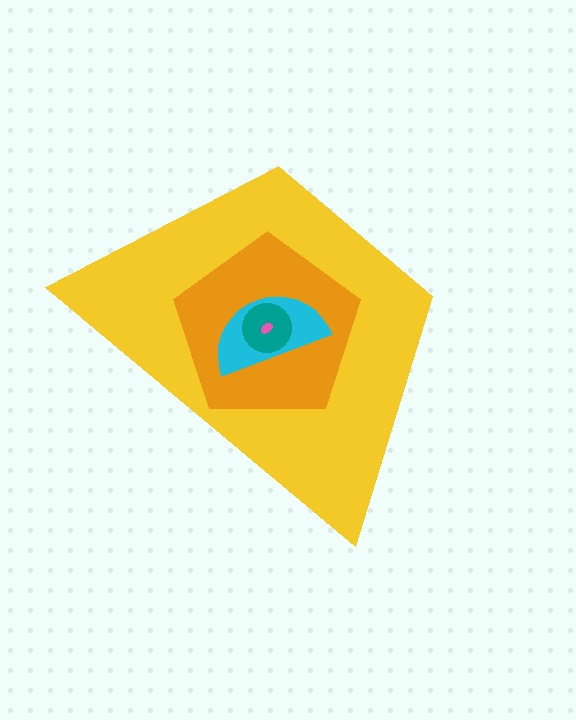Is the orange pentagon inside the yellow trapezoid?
Yes.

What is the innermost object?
The pink ellipse.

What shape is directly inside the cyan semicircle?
The teal circle.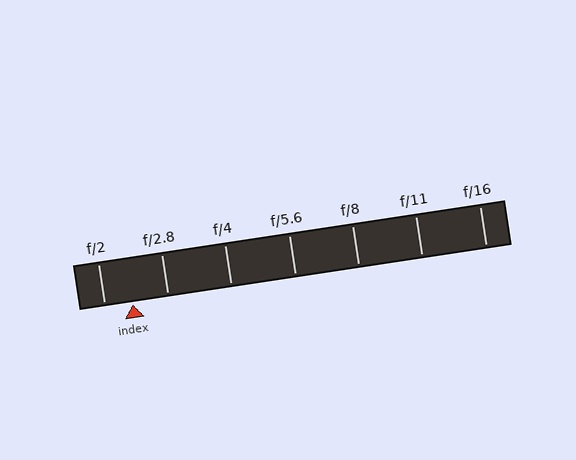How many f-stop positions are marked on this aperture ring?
There are 7 f-stop positions marked.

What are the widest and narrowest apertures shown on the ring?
The widest aperture shown is f/2 and the narrowest is f/16.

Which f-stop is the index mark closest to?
The index mark is closest to f/2.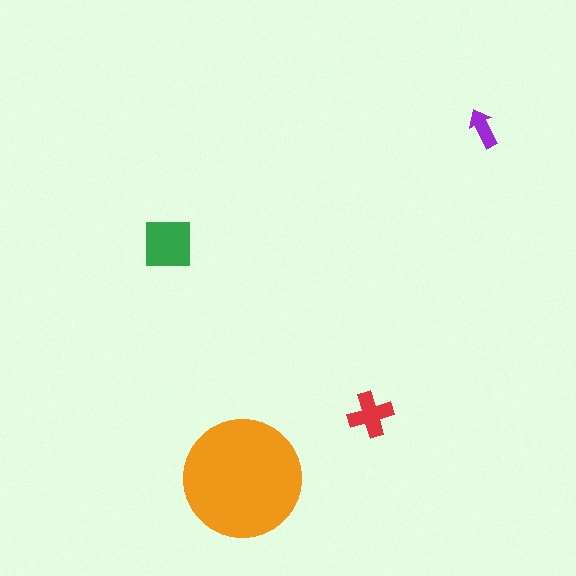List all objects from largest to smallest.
The orange circle, the green square, the red cross, the purple arrow.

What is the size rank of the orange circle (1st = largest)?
1st.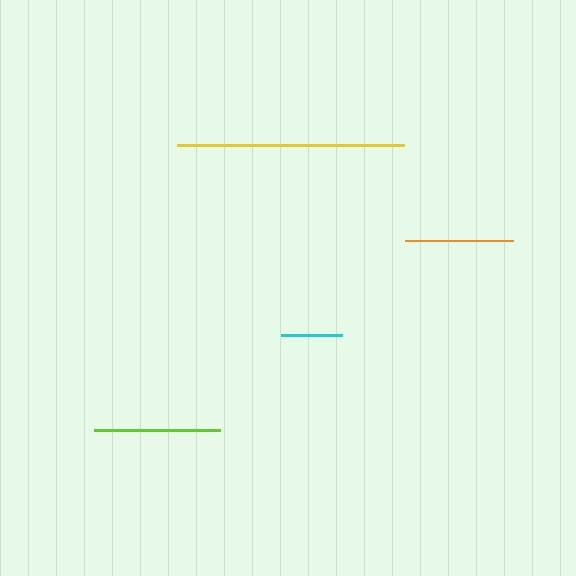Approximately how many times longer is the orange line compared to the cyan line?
The orange line is approximately 1.8 times the length of the cyan line.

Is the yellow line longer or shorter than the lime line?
The yellow line is longer than the lime line.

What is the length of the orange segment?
The orange segment is approximately 108 pixels long.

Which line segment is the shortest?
The cyan line is the shortest at approximately 60 pixels.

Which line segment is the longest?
The yellow line is the longest at approximately 227 pixels.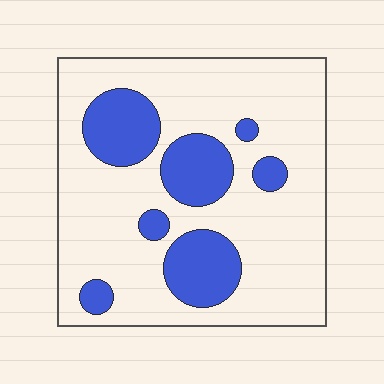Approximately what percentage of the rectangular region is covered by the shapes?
Approximately 25%.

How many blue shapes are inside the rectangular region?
7.